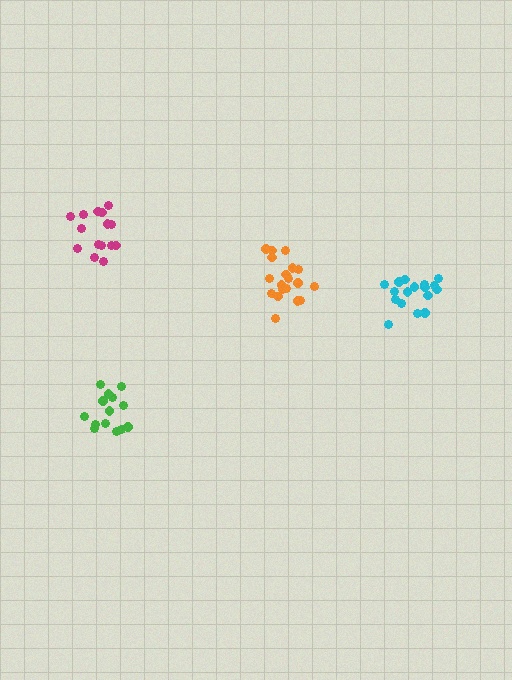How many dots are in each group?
Group 1: 17 dots, Group 2: 16 dots, Group 3: 19 dots, Group 4: 14 dots (66 total).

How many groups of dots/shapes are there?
There are 4 groups.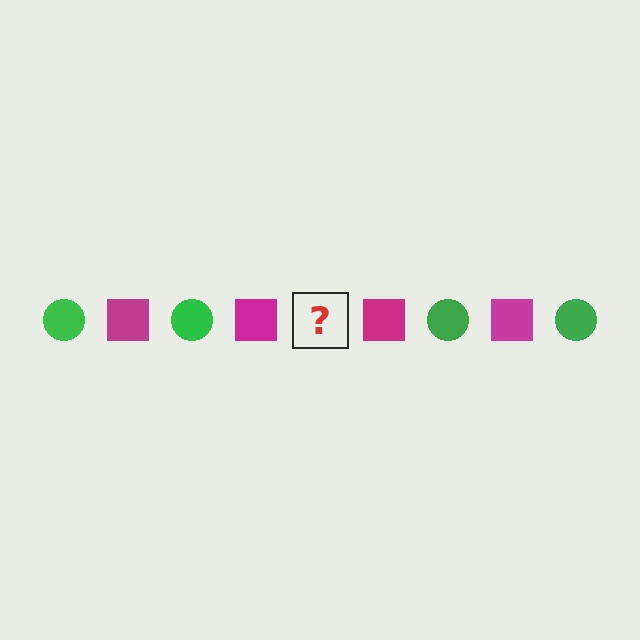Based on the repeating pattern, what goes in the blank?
The blank should be a green circle.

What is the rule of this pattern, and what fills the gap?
The rule is that the pattern alternates between green circle and magenta square. The gap should be filled with a green circle.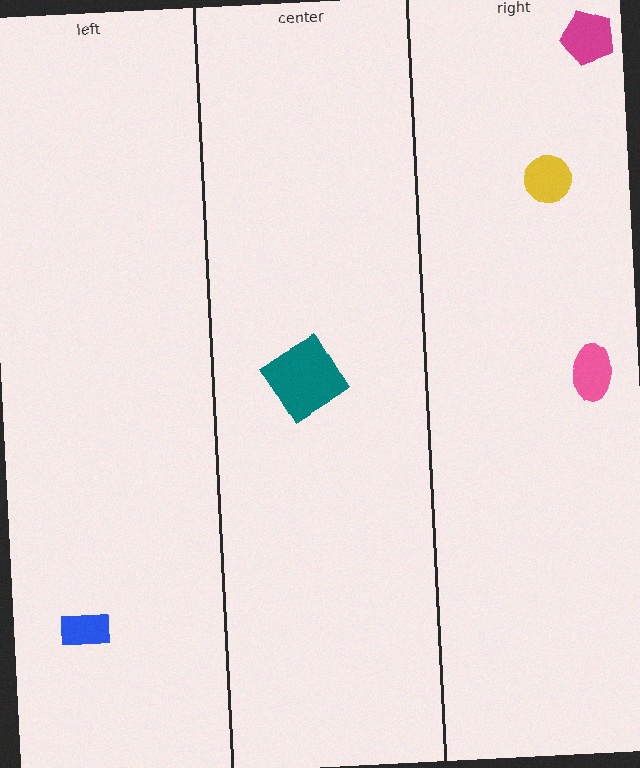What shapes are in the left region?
The blue rectangle.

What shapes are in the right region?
The pink ellipse, the magenta pentagon, the yellow circle.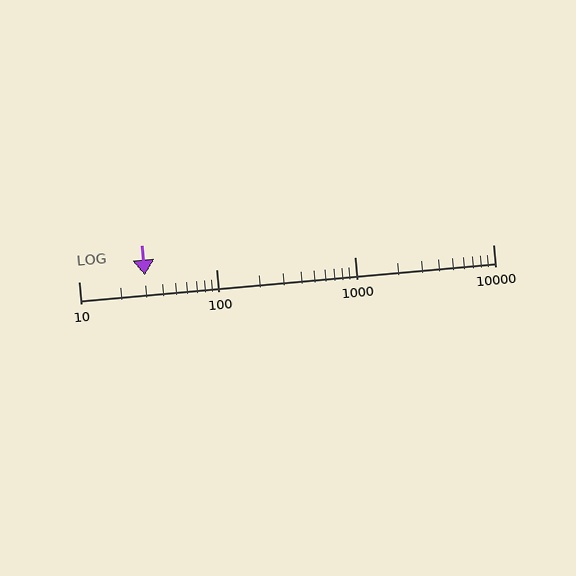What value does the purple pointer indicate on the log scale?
The pointer indicates approximately 30.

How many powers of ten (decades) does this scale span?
The scale spans 3 decades, from 10 to 10000.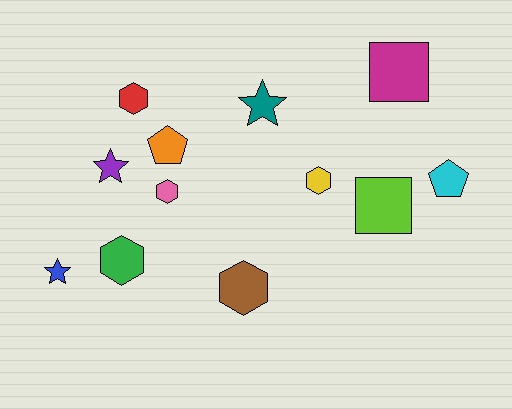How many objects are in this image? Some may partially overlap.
There are 12 objects.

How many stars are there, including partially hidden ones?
There are 3 stars.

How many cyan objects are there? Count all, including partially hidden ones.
There is 1 cyan object.